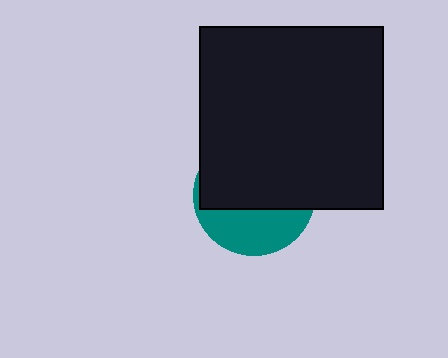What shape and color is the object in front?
The object in front is a black square.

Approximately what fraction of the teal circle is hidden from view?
Roughly 63% of the teal circle is hidden behind the black square.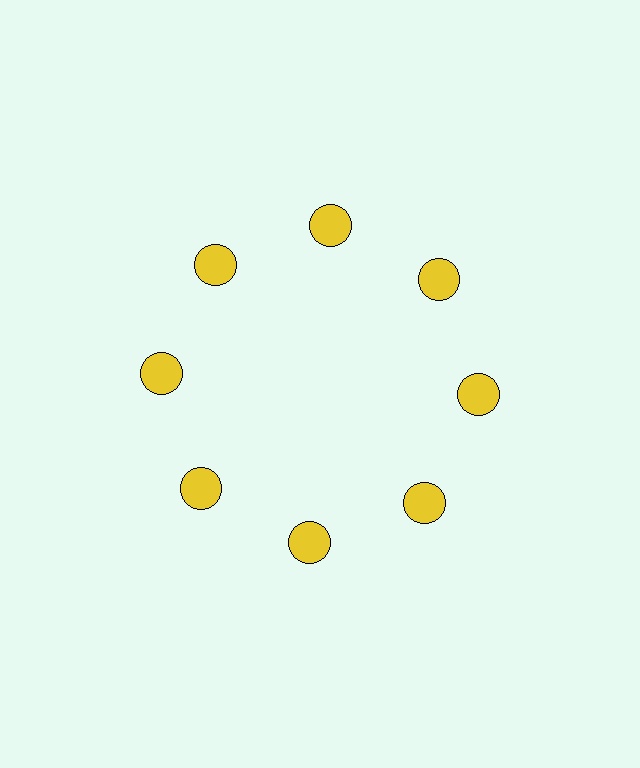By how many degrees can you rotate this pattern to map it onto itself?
The pattern maps onto itself every 45 degrees of rotation.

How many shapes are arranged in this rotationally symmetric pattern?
There are 8 shapes, arranged in 8 groups of 1.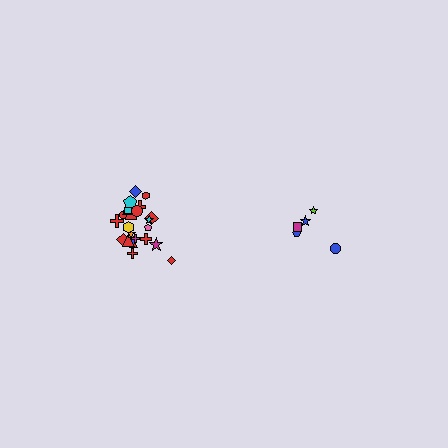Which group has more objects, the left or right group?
The left group.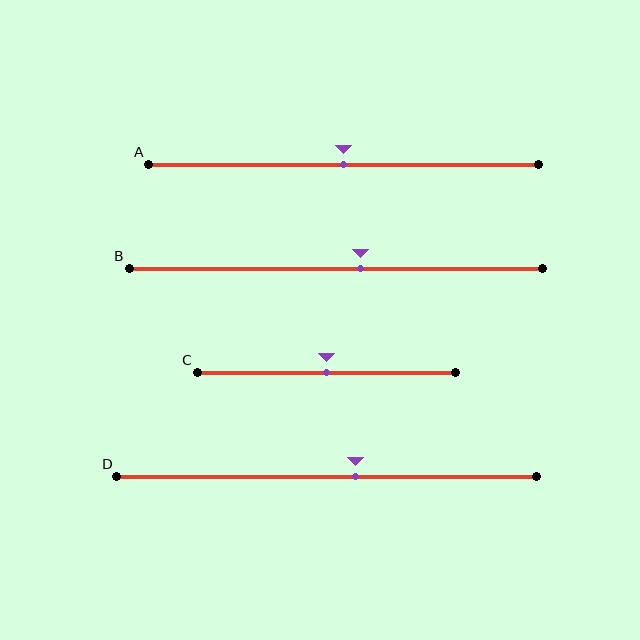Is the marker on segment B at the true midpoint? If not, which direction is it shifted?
No, the marker on segment B is shifted to the right by about 6% of the segment length.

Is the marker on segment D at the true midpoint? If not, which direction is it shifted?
No, the marker on segment D is shifted to the right by about 7% of the segment length.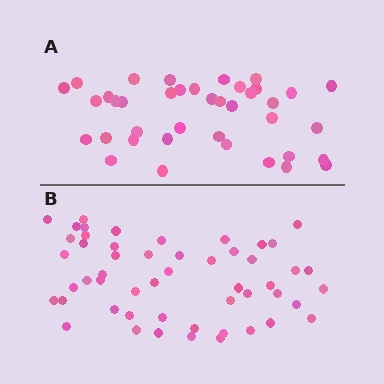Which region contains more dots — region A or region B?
Region B (the bottom region) has more dots.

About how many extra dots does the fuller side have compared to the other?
Region B has approximately 15 more dots than region A.